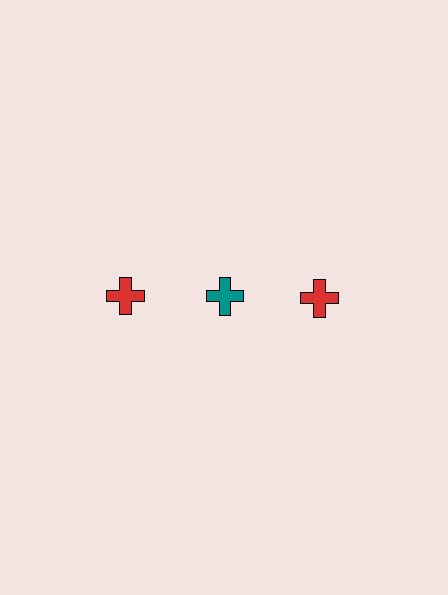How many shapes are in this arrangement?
There are 3 shapes arranged in a grid pattern.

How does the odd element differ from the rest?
It has a different color: teal instead of red.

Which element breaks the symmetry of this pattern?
The teal cross in the top row, second from left column breaks the symmetry. All other shapes are red crosses.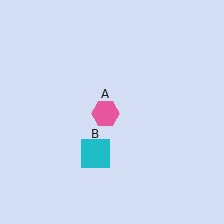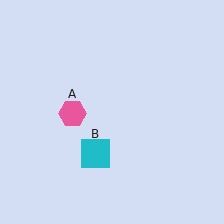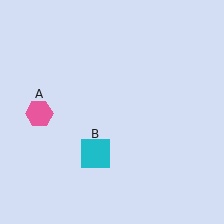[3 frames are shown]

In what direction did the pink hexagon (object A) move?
The pink hexagon (object A) moved left.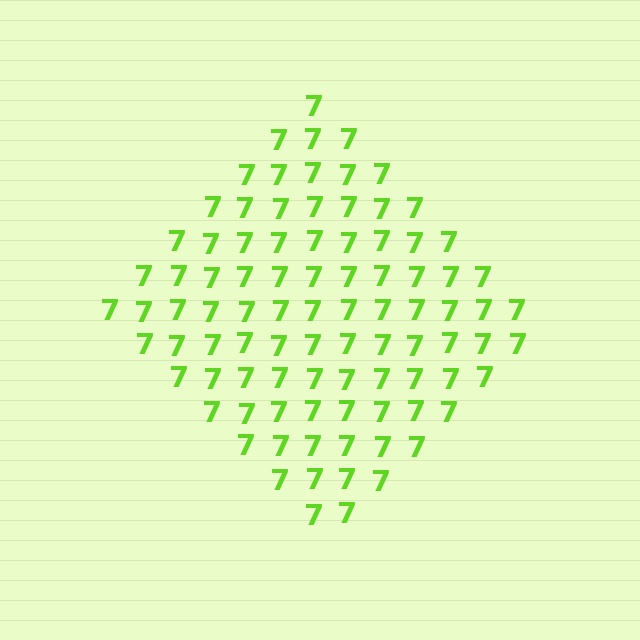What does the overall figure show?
The overall figure shows a diamond.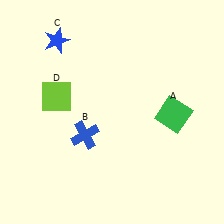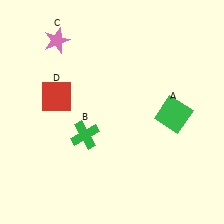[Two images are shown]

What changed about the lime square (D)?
In Image 1, D is lime. In Image 2, it changed to red.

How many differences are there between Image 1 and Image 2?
There are 3 differences between the two images.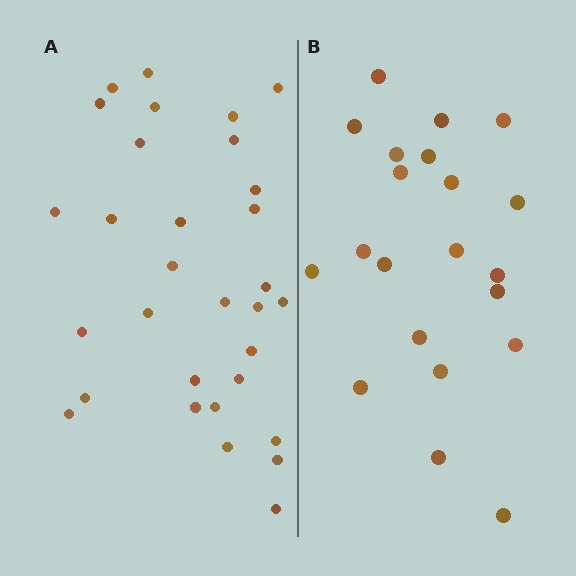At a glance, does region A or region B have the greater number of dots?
Region A (the left region) has more dots.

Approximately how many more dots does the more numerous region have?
Region A has roughly 10 or so more dots than region B.